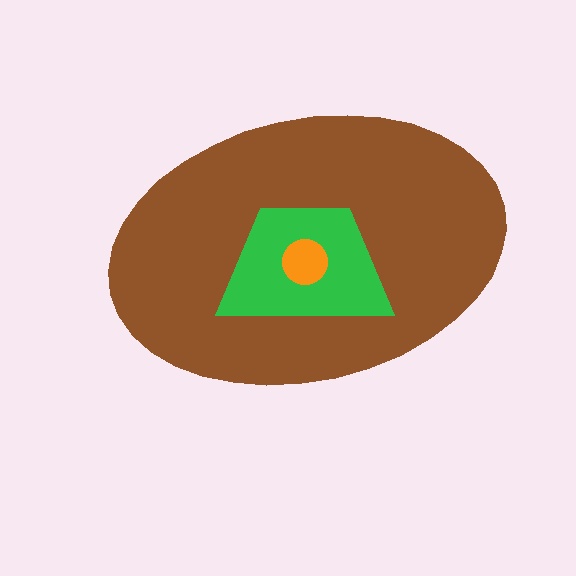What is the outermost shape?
The brown ellipse.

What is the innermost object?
The orange circle.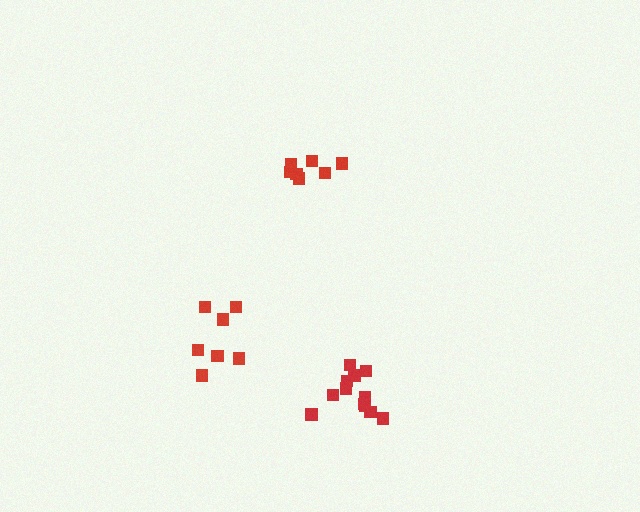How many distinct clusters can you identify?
There are 3 distinct clusters.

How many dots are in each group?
Group 1: 7 dots, Group 2: 7 dots, Group 3: 12 dots (26 total).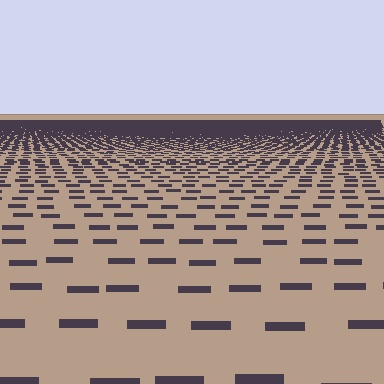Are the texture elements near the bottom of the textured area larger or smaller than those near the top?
Larger. Near the bottom, elements are closer to the viewer and appear at a bigger on-screen size.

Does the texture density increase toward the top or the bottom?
Density increases toward the top.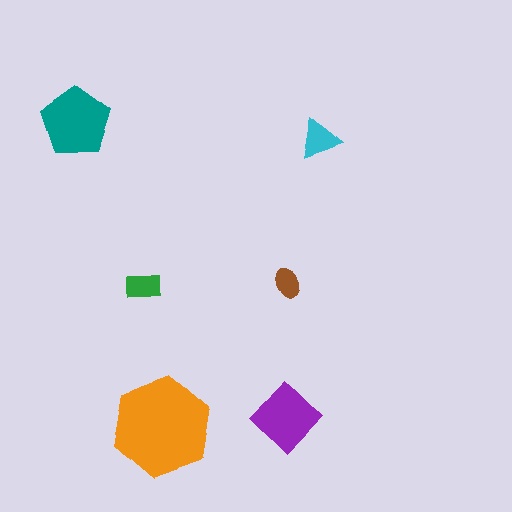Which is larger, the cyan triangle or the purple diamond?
The purple diamond.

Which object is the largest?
The orange hexagon.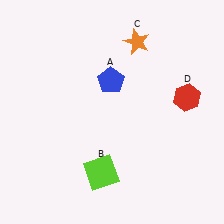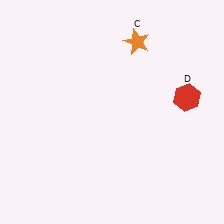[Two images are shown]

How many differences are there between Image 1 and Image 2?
There are 2 differences between the two images.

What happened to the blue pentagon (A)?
The blue pentagon (A) was removed in Image 2. It was in the top-left area of Image 1.